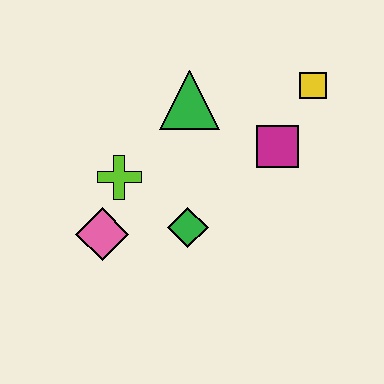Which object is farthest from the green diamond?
The yellow square is farthest from the green diamond.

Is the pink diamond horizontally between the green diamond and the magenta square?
No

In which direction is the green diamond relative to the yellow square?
The green diamond is below the yellow square.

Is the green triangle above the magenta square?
Yes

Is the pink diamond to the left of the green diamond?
Yes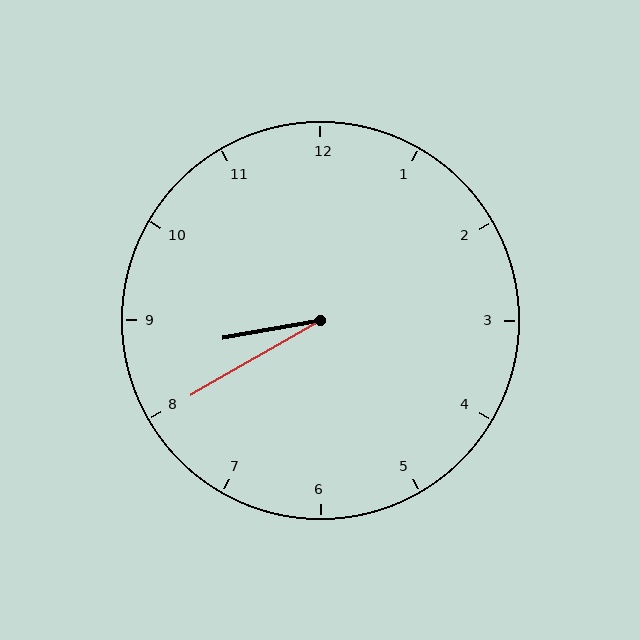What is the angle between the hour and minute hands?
Approximately 20 degrees.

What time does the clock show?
8:40.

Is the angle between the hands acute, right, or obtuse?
It is acute.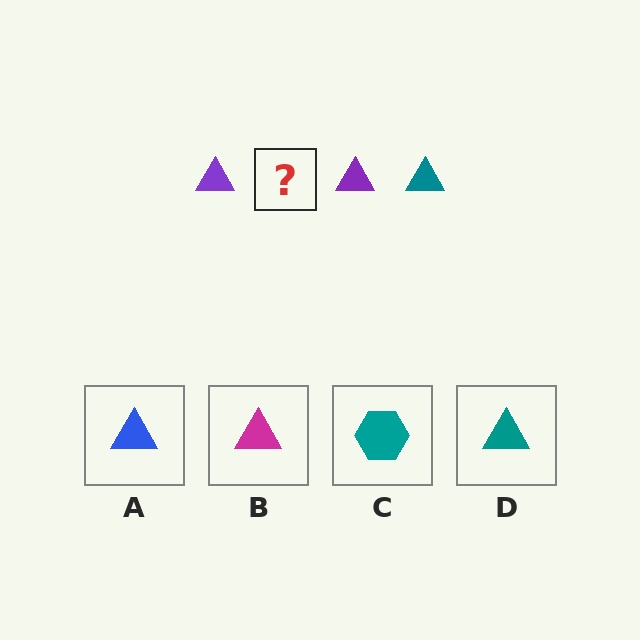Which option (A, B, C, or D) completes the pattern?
D.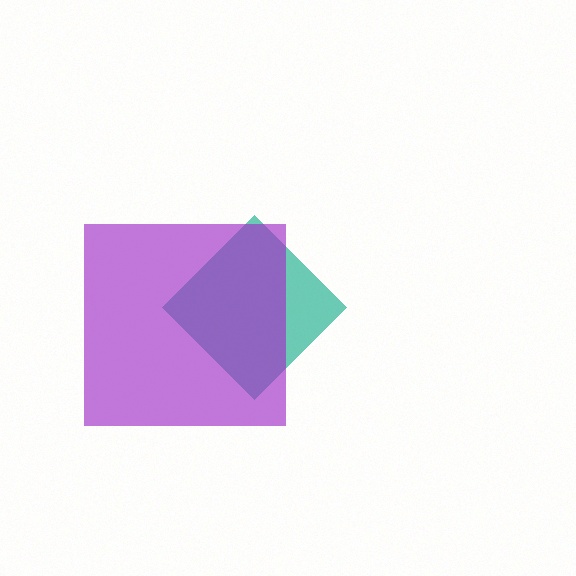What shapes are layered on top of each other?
The layered shapes are: a teal diamond, a purple square.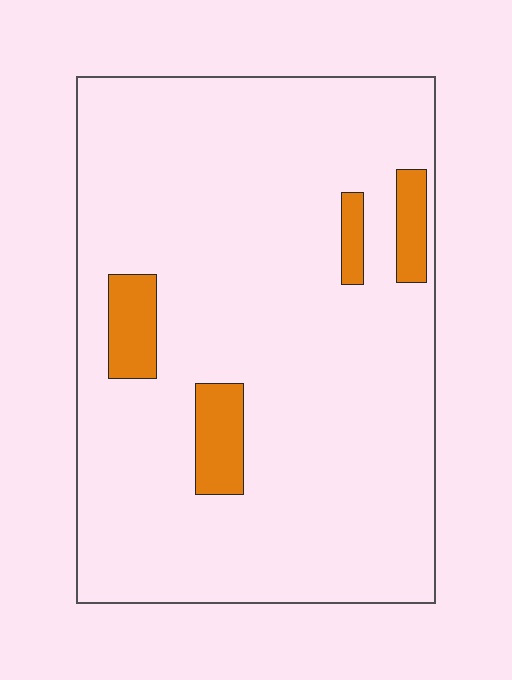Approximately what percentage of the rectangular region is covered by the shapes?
Approximately 10%.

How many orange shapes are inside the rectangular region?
4.